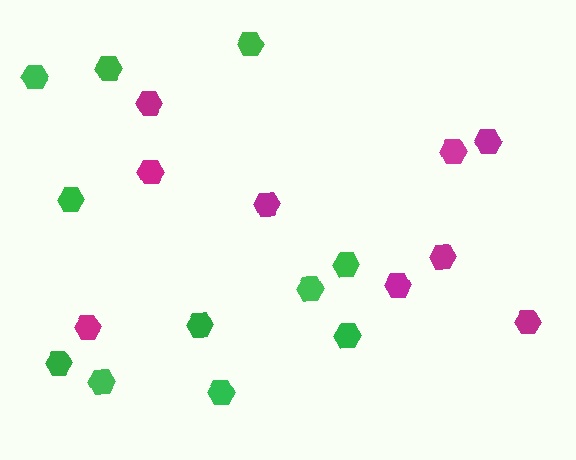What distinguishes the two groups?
There are 2 groups: one group of green hexagons (11) and one group of magenta hexagons (9).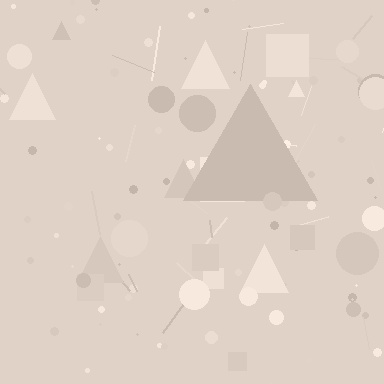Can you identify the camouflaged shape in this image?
The camouflaged shape is a triangle.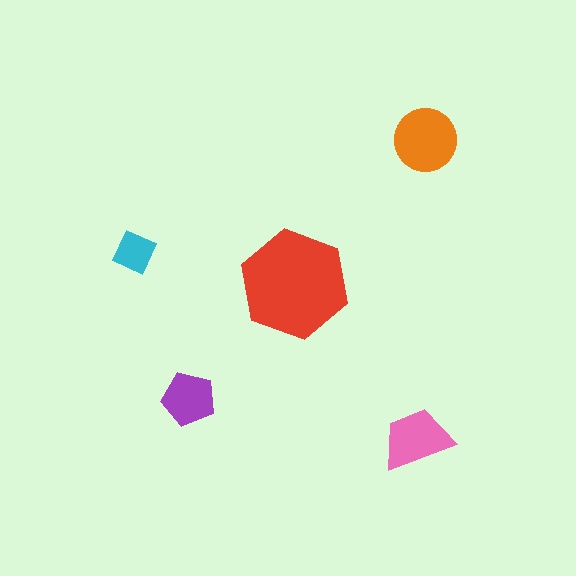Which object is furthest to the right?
The orange circle is rightmost.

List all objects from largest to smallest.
The red hexagon, the orange circle, the pink trapezoid, the purple pentagon, the cyan diamond.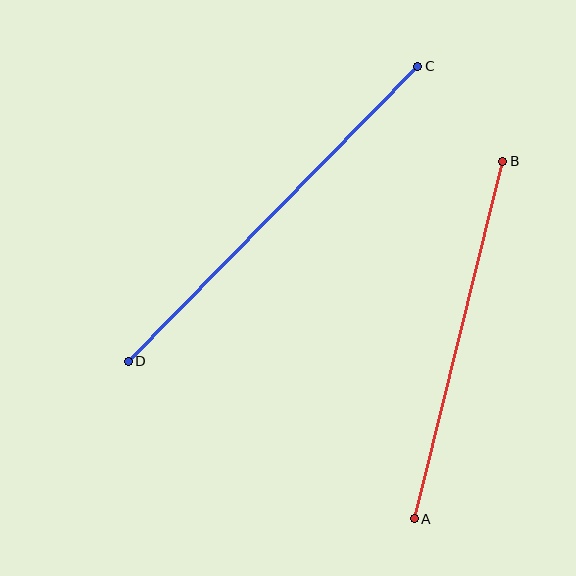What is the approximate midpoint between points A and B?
The midpoint is at approximately (458, 340) pixels.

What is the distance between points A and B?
The distance is approximately 368 pixels.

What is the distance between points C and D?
The distance is approximately 413 pixels.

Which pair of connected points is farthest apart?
Points C and D are farthest apart.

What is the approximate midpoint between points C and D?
The midpoint is at approximately (273, 214) pixels.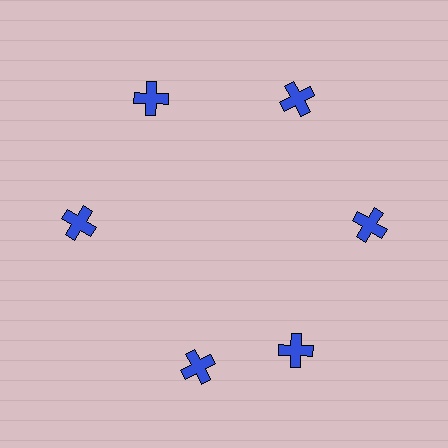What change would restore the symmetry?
The symmetry would be restored by rotating it back into even spacing with its neighbors so that all 6 crosses sit at equal angles and equal distance from the center.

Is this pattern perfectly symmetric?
No. The 6 blue crosses are arranged in a ring, but one element near the 7 o'clock position is rotated out of alignment along the ring, breaking the 6-fold rotational symmetry.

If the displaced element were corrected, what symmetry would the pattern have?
It would have 6-fold rotational symmetry — the pattern would map onto itself every 60 degrees.